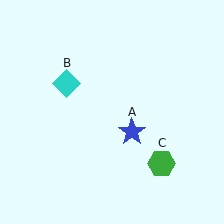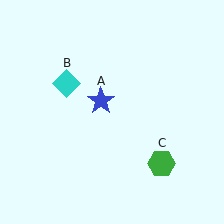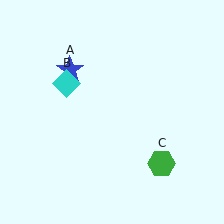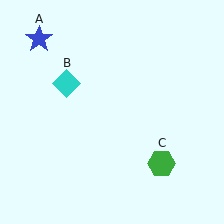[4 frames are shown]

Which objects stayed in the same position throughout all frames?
Cyan diamond (object B) and green hexagon (object C) remained stationary.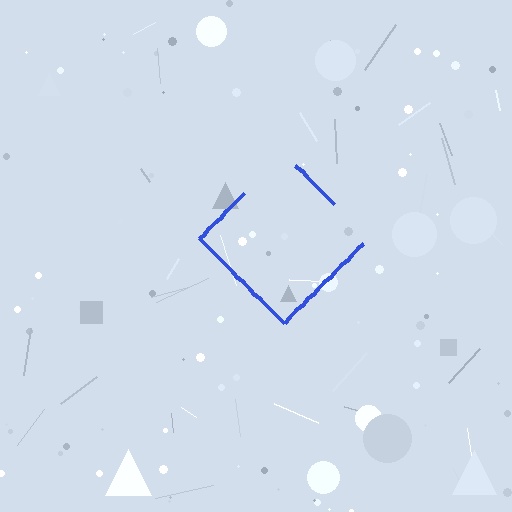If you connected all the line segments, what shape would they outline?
They would outline a diamond.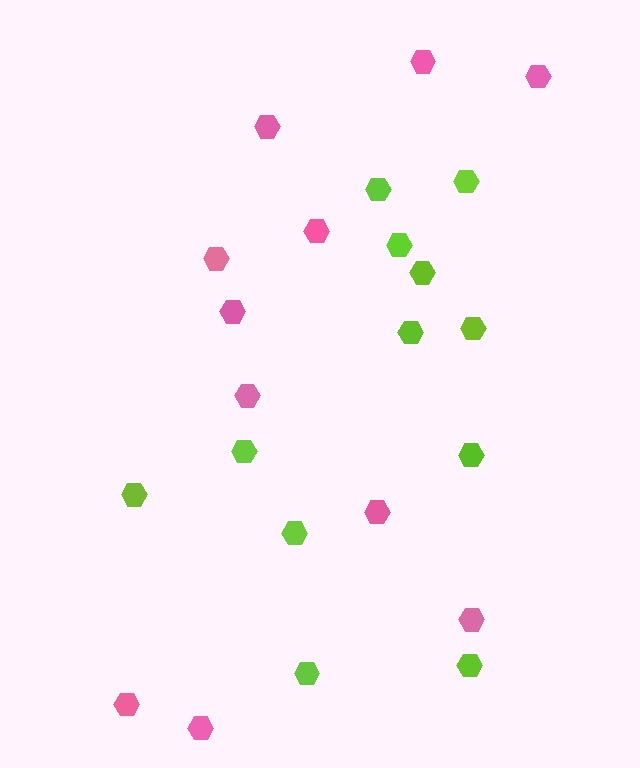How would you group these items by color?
There are 2 groups: one group of lime hexagons (12) and one group of pink hexagons (11).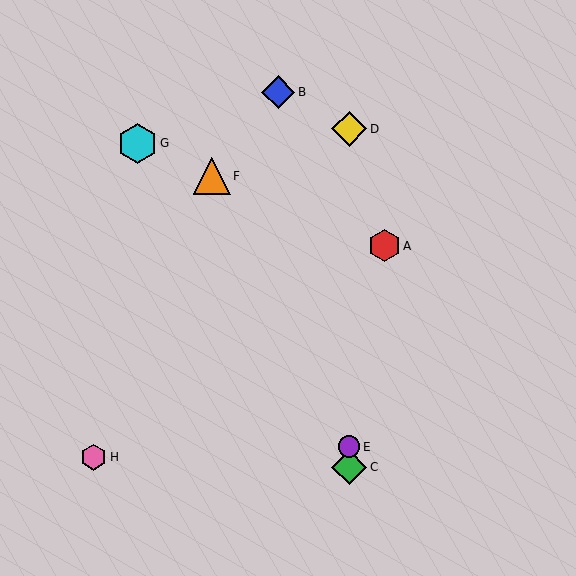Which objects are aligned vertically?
Objects C, D, E are aligned vertically.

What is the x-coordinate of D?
Object D is at x≈349.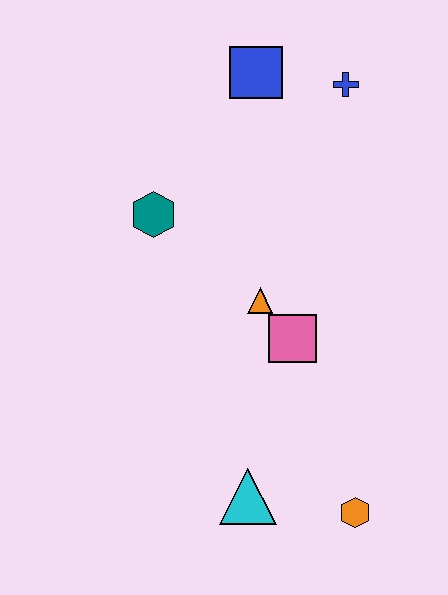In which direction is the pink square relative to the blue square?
The pink square is below the blue square.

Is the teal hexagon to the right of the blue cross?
No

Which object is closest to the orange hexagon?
The cyan triangle is closest to the orange hexagon.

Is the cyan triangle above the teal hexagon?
No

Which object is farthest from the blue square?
The orange hexagon is farthest from the blue square.